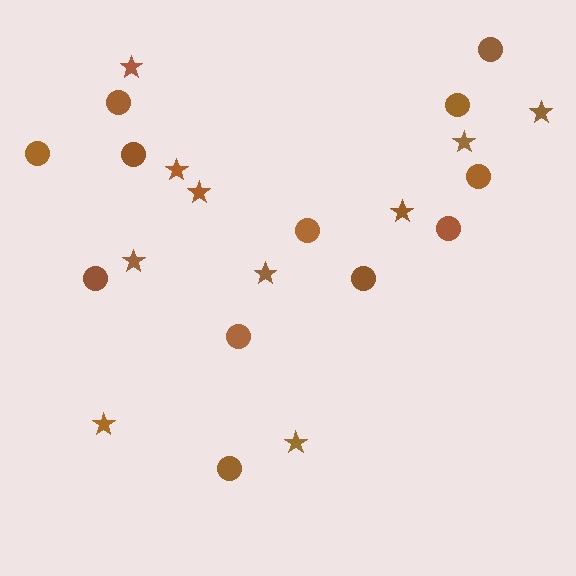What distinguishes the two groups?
There are 2 groups: one group of circles (12) and one group of stars (10).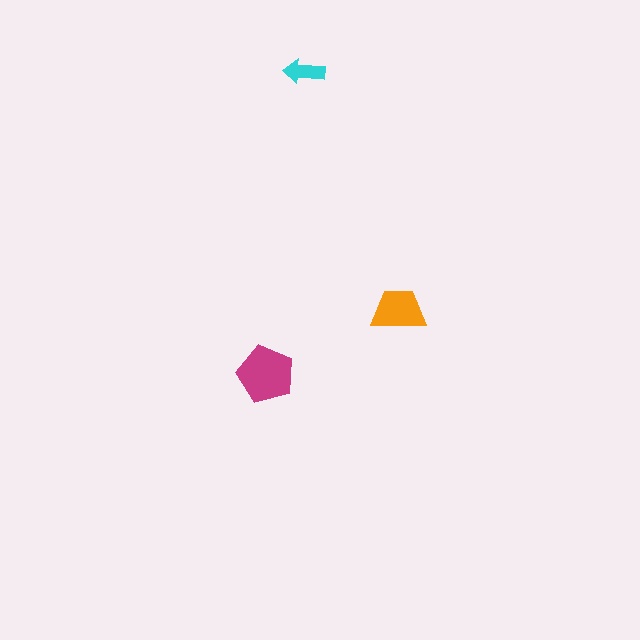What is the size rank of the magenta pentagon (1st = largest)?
1st.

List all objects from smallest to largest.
The cyan arrow, the orange trapezoid, the magenta pentagon.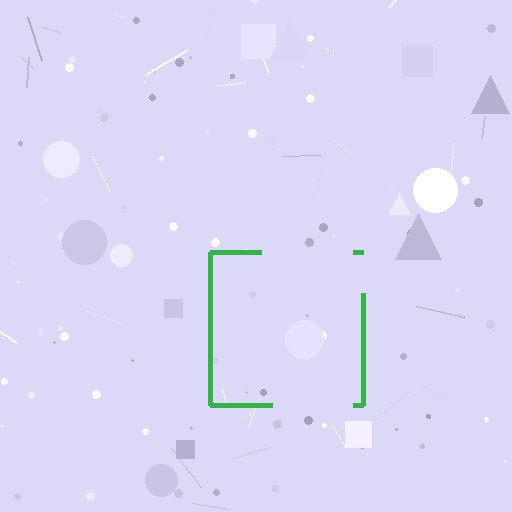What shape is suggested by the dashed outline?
The dashed outline suggests a square.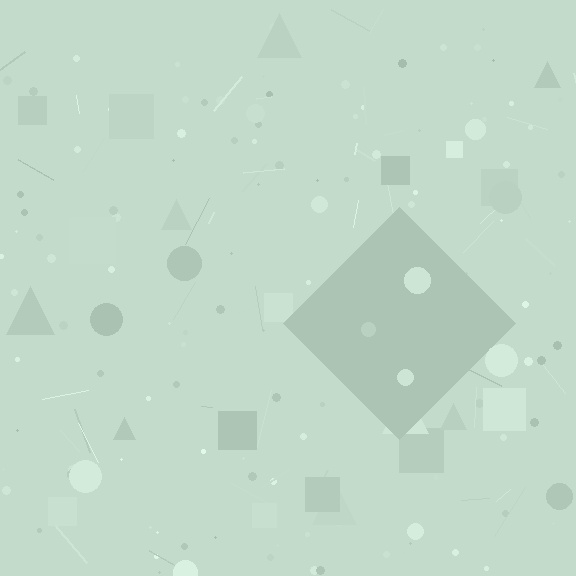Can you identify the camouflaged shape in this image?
The camouflaged shape is a diamond.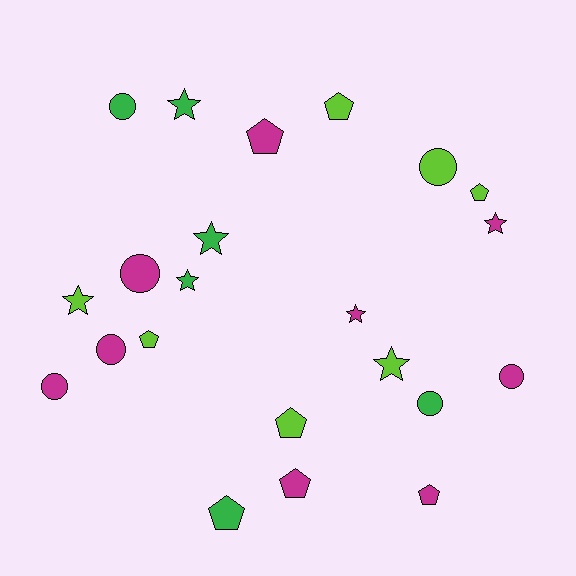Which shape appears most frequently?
Pentagon, with 8 objects.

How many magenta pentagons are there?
There are 3 magenta pentagons.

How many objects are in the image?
There are 22 objects.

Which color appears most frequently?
Magenta, with 9 objects.